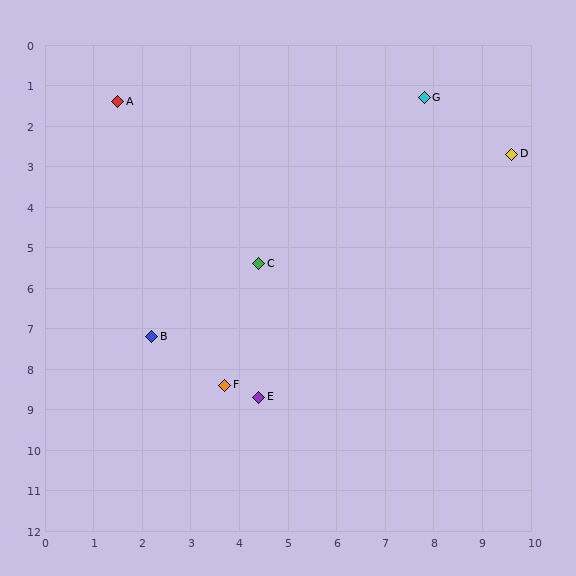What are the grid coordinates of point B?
Point B is at approximately (2.2, 7.2).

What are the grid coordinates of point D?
Point D is at approximately (9.6, 2.7).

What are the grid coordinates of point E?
Point E is at approximately (4.4, 8.7).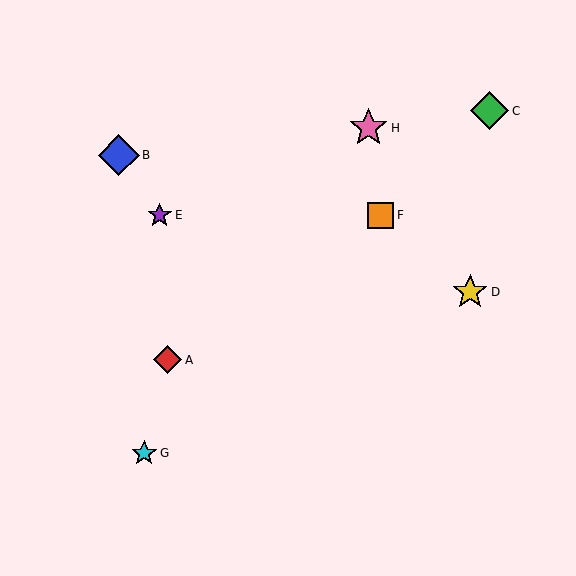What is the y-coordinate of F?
Object F is at y≈215.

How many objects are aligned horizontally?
2 objects (E, F) are aligned horizontally.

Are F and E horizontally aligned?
Yes, both are at y≈215.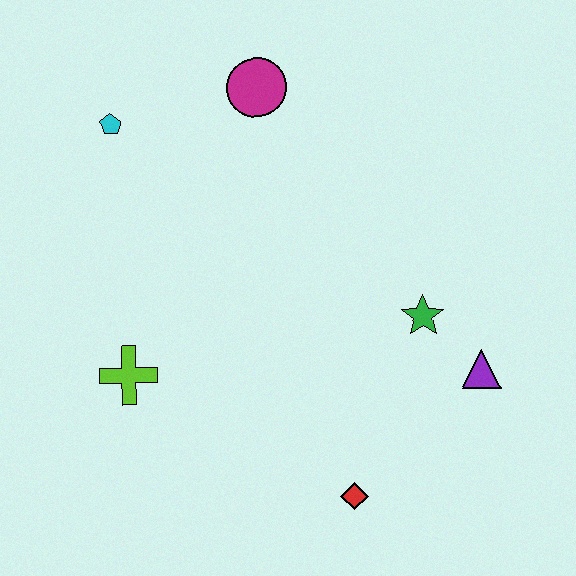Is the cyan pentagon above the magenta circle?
No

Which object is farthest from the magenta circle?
The red diamond is farthest from the magenta circle.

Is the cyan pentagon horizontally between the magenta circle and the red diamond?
No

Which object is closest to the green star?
The purple triangle is closest to the green star.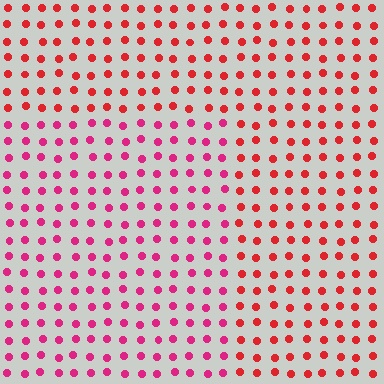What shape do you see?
I see a rectangle.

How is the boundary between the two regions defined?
The boundary is defined purely by a slight shift in hue (about 28 degrees). Spacing, size, and orientation are identical on both sides.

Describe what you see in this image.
The image is filled with small red elements in a uniform arrangement. A rectangle-shaped region is visible where the elements are tinted to a slightly different hue, forming a subtle color boundary.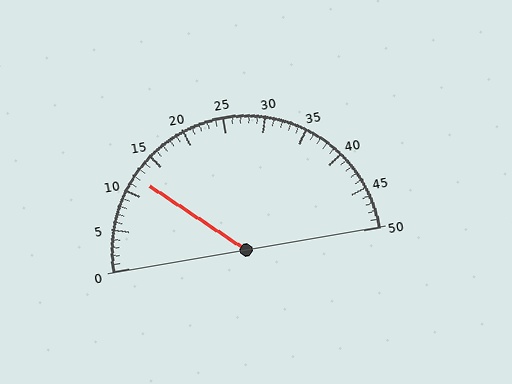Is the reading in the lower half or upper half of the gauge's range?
The reading is in the lower half of the range (0 to 50).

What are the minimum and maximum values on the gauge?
The gauge ranges from 0 to 50.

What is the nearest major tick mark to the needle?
The nearest major tick mark is 10.